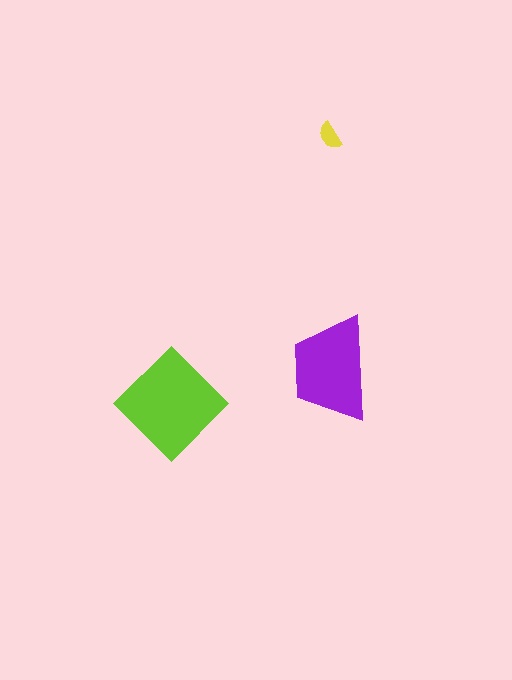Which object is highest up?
The yellow semicircle is topmost.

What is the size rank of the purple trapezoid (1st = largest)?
2nd.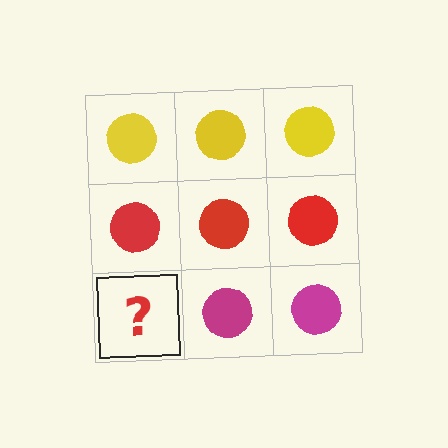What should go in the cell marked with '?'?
The missing cell should contain a magenta circle.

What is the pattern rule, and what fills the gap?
The rule is that each row has a consistent color. The gap should be filled with a magenta circle.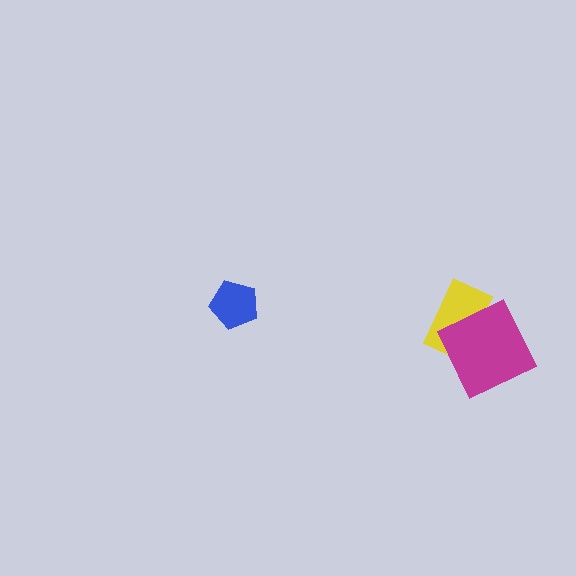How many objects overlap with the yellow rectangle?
1 object overlaps with the yellow rectangle.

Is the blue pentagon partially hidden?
No, no other shape covers it.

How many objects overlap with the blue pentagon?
0 objects overlap with the blue pentagon.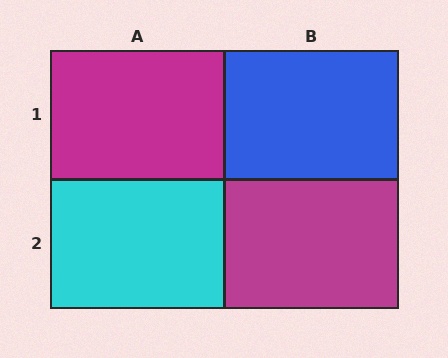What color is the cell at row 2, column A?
Cyan.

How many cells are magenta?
2 cells are magenta.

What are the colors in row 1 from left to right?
Magenta, blue.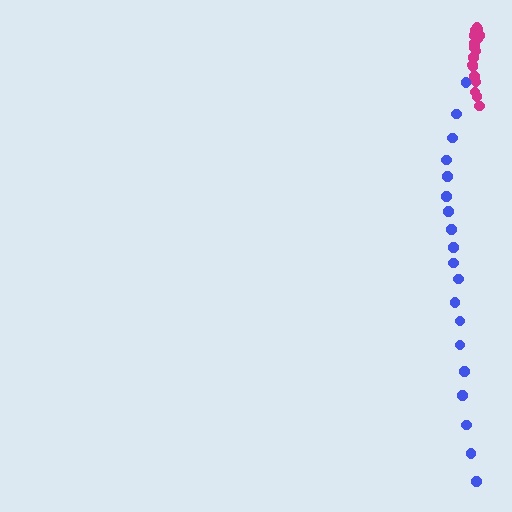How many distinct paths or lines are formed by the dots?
There are 2 distinct paths.